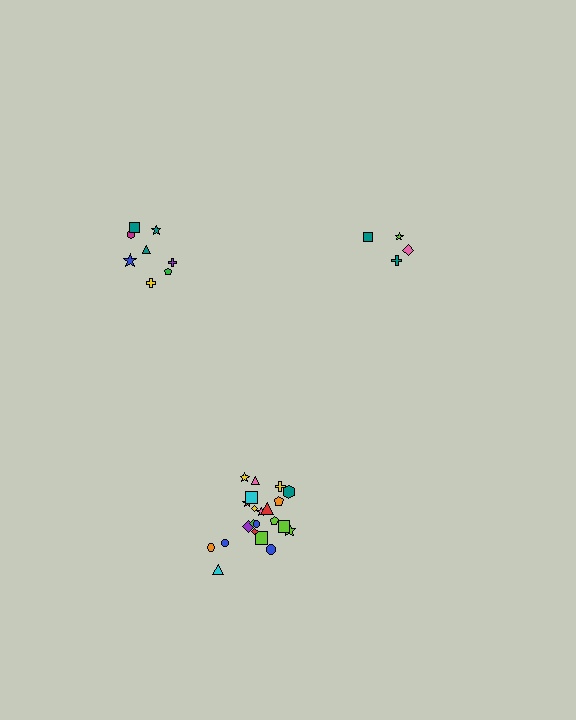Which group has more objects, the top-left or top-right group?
The top-left group.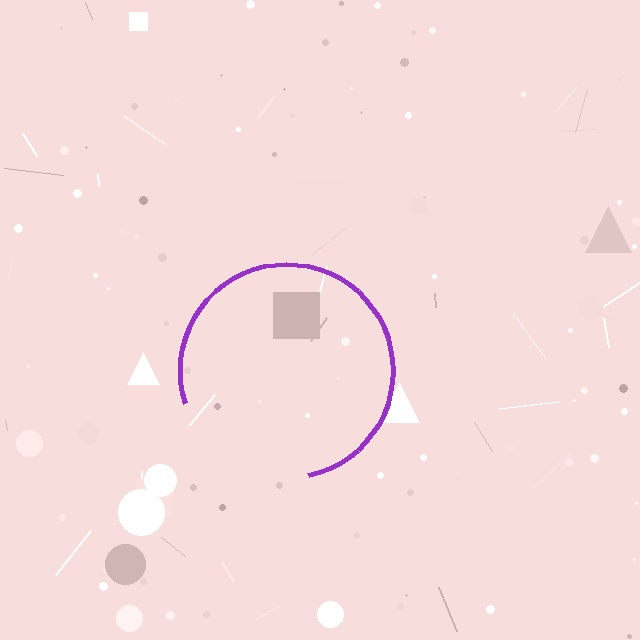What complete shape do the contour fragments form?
The contour fragments form a circle.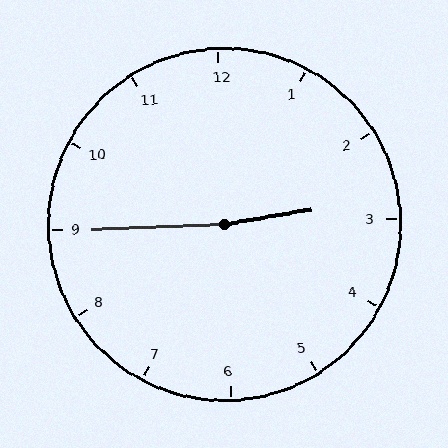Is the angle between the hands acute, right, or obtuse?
It is obtuse.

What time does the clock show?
2:45.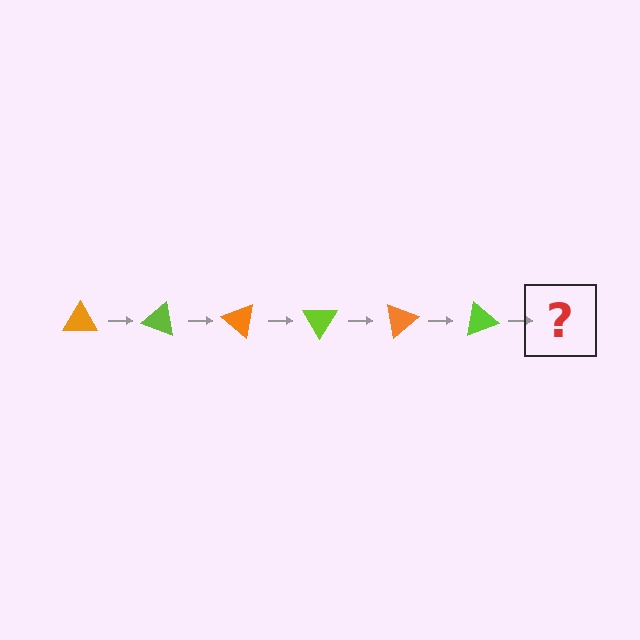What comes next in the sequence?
The next element should be an orange triangle, rotated 120 degrees from the start.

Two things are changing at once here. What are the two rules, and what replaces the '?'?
The two rules are that it rotates 20 degrees each step and the color cycles through orange and lime. The '?' should be an orange triangle, rotated 120 degrees from the start.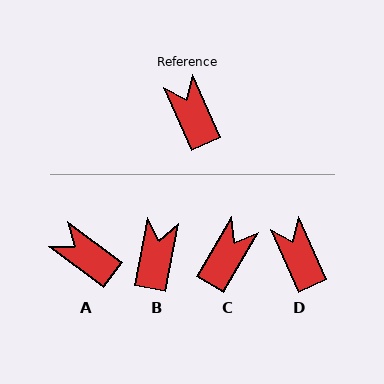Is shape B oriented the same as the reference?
No, it is off by about 34 degrees.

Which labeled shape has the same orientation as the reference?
D.